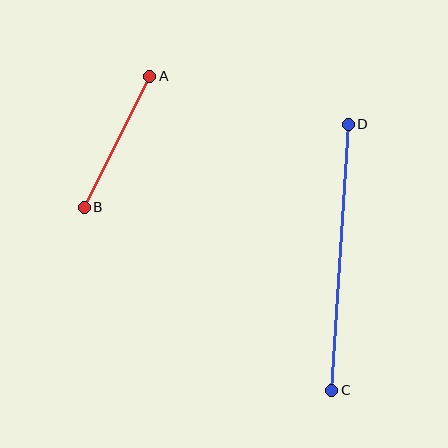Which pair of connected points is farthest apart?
Points C and D are farthest apart.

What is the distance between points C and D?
The distance is approximately 267 pixels.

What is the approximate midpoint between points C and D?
The midpoint is at approximately (340, 257) pixels.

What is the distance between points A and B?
The distance is approximately 147 pixels.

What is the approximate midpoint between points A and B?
The midpoint is at approximately (117, 142) pixels.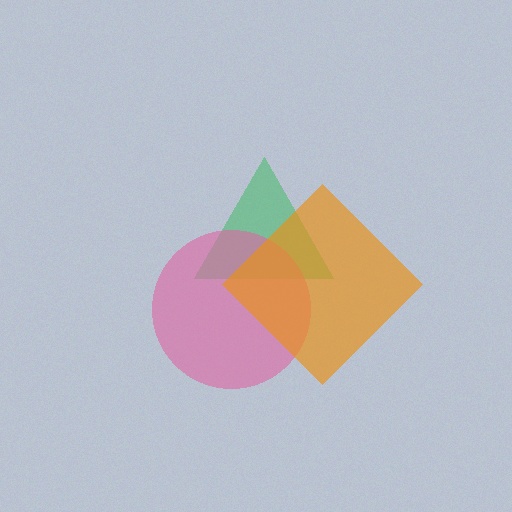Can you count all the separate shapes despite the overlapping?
Yes, there are 3 separate shapes.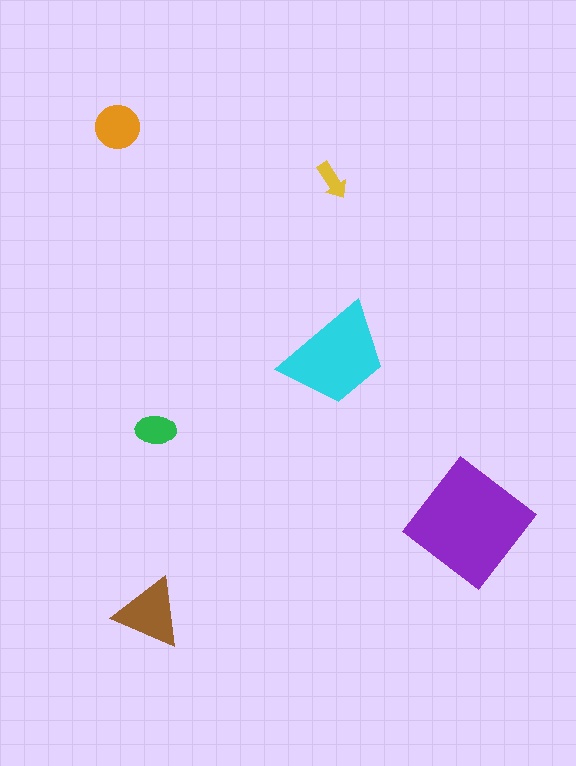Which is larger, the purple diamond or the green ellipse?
The purple diamond.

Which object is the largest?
The purple diamond.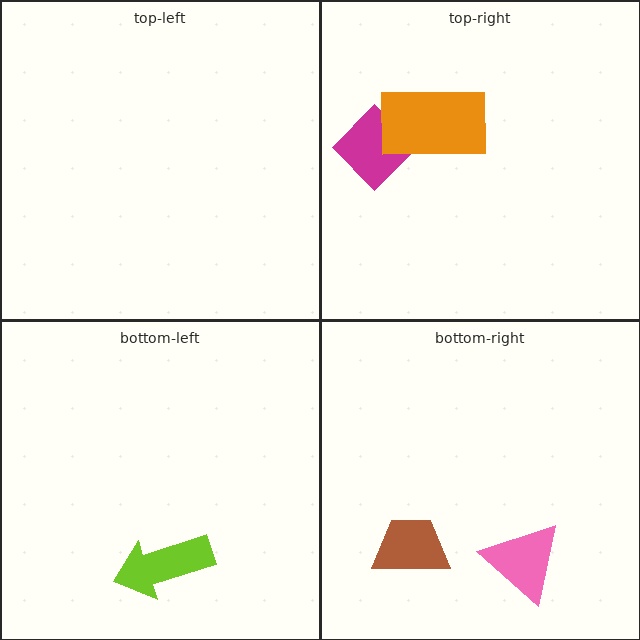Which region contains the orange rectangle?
The top-right region.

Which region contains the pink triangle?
The bottom-right region.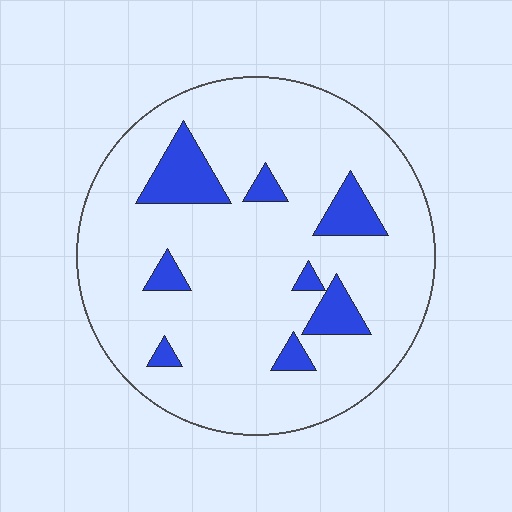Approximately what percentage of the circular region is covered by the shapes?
Approximately 15%.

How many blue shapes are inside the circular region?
8.